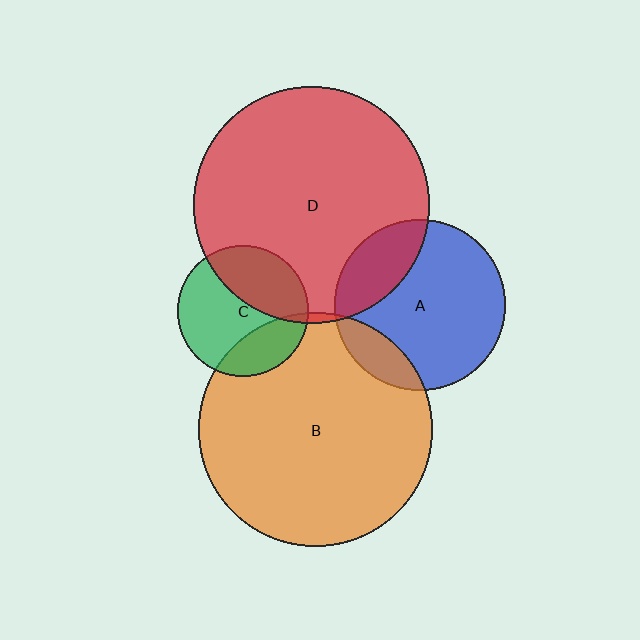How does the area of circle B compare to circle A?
Approximately 1.9 times.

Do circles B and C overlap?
Yes.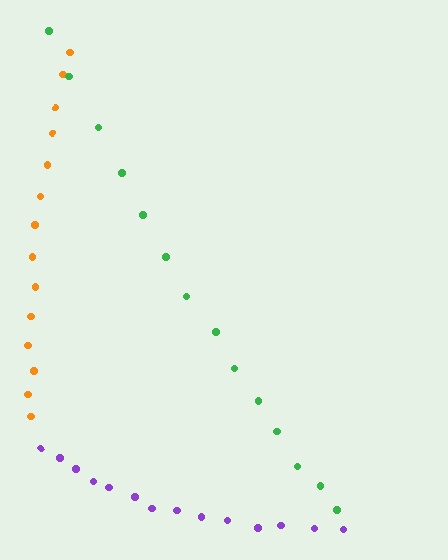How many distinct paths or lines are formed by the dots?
There are 3 distinct paths.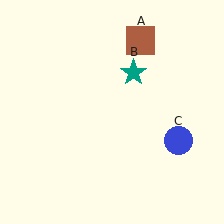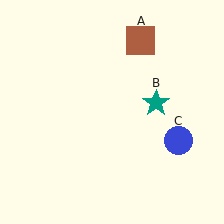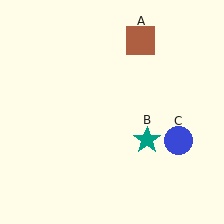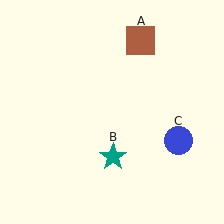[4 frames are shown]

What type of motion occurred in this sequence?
The teal star (object B) rotated clockwise around the center of the scene.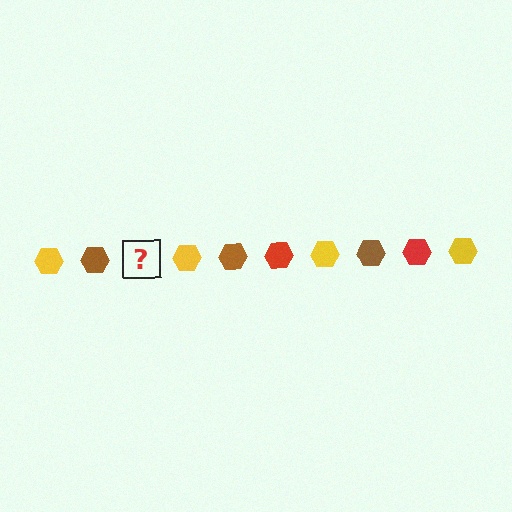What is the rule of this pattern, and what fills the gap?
The rule is that the pattern cycles through yellow, brown, red hexagons. The gap should be filled with a red hexagon.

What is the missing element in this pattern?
The missing element is a red hexagon.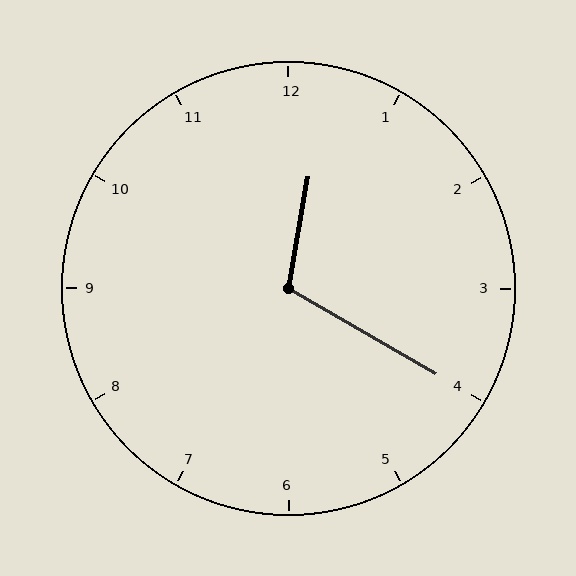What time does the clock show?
12:20.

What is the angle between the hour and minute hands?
Approximately 110 degrees.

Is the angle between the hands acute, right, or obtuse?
It is obtuse.